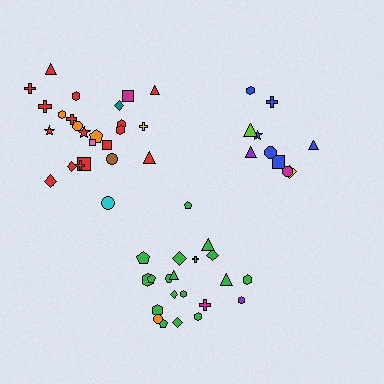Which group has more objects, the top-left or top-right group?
The top-left group.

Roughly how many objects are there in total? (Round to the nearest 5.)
Roughly 55 objects in total.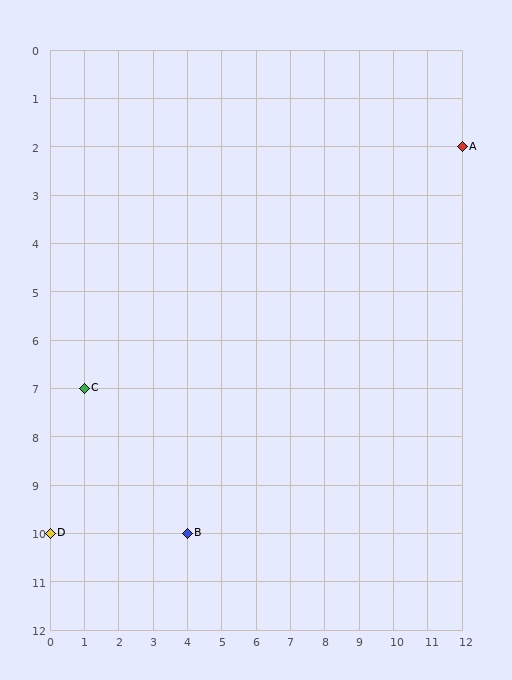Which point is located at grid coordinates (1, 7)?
Point C is at (1, 7).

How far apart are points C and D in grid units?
Points C and D are 1 column and 3 rows apart (about 3.2 grid units diagonally).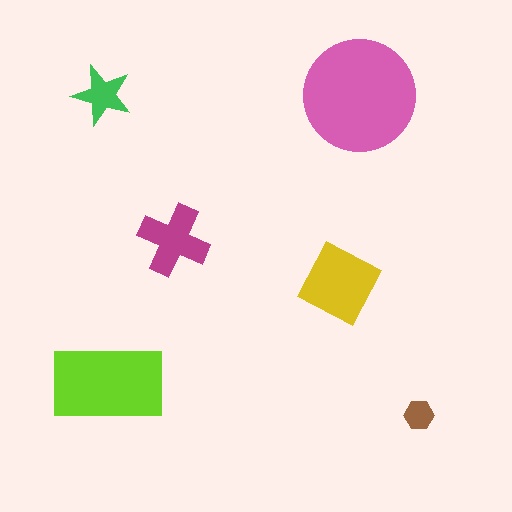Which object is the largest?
The pink circle.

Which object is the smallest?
The brown hexagon.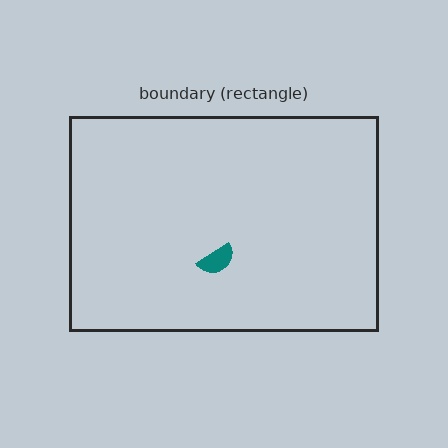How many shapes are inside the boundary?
1 inside, 0 outside.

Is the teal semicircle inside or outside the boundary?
Inside.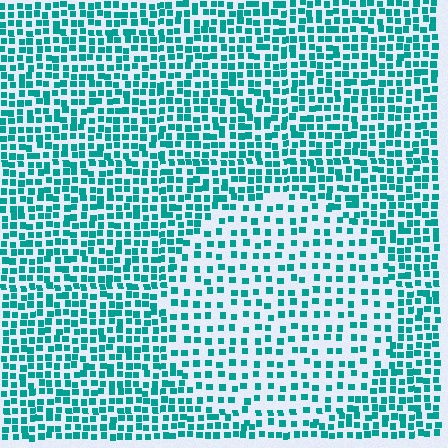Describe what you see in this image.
The image contains small teal elements arranged at two different densities. A circle-shaped region is visible where the elements are less densely packed than the surrounding area.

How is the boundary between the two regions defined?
The boundary is defined by a change in element density (approximately 1.8x ratio). All elements are the same color, size, and shape.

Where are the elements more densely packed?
The elements are more densely packed outside the circle boundary.